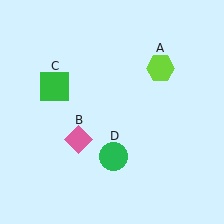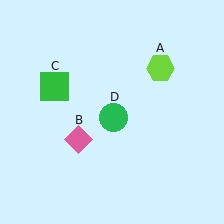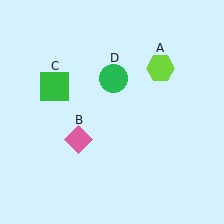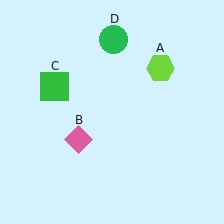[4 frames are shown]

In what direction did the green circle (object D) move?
The green circle (object D) moved up.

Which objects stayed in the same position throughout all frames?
Lime hexagon (object A) and pink diamond (object B) and green square (object C) remained stationary.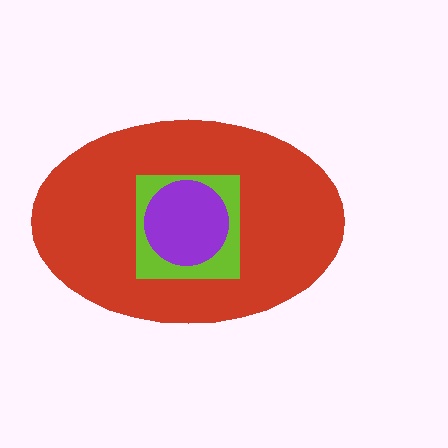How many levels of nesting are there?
3.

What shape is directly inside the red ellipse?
The lime square.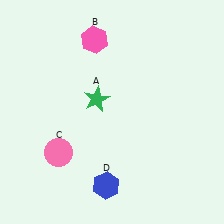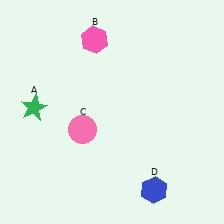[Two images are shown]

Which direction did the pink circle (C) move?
The pink circle (C) moved right.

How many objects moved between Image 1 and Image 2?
3 objects moved between the two images.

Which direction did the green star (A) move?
The green star (A) moved left.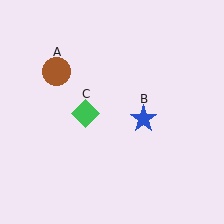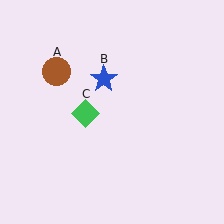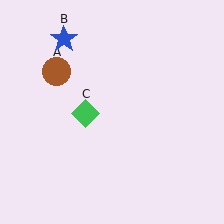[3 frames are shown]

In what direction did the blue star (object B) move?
The blue star (object B) moved up and to the left.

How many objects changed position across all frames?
1 object changed position: blue star (object B).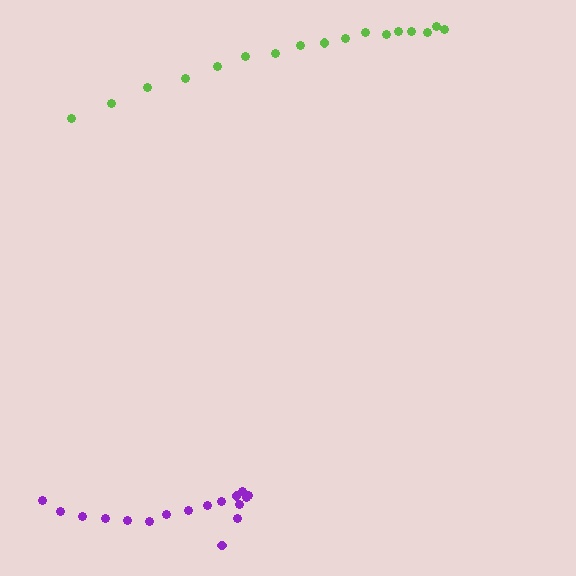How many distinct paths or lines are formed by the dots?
There are 2 distinct paths.